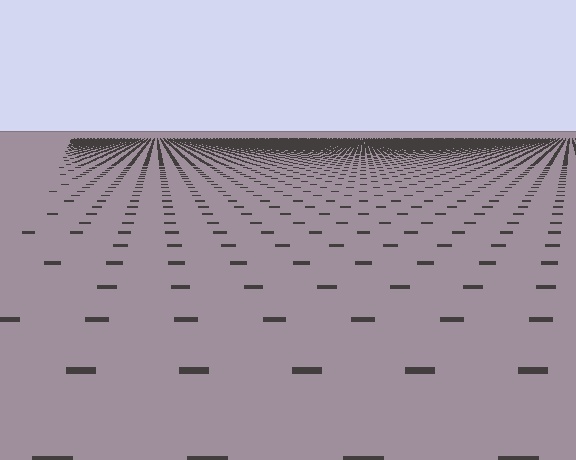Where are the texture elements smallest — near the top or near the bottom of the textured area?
Near the top.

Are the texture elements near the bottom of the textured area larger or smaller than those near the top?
Larger. Near the bottom, elements are closer to the viewer and appear at a bigger on-screen size.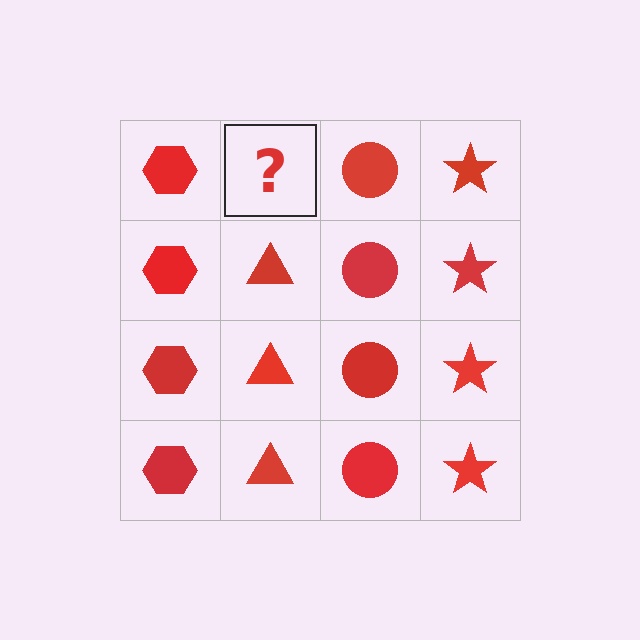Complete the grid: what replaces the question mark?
The question mark should be replaced with a red triangle.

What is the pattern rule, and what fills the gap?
The rule is that each column has a consistent shape. The gap should be filled with a red triangle.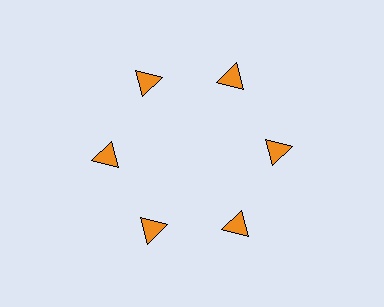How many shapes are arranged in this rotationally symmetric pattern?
There are 6 shapes, arranged in 6 groups of 1.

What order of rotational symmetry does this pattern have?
This pattern has 6-fold rotational symmetry.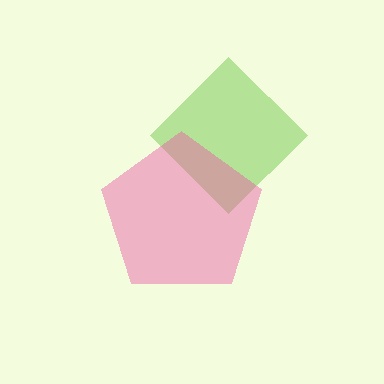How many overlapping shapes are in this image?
There are 2 overlapping shapes in the image.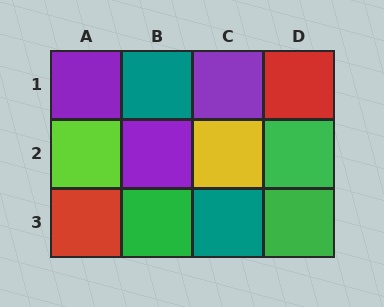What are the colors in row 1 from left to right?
Purple, teal, purple, red.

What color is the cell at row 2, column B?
Purple.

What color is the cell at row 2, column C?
Yellow.